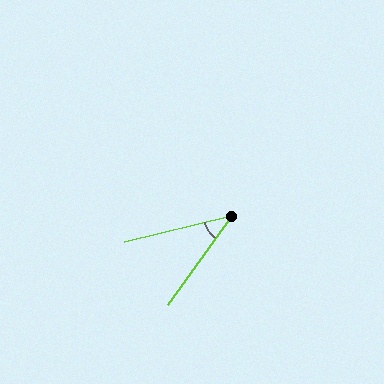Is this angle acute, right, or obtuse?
It is acute.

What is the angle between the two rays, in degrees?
Approximately 40 degrees.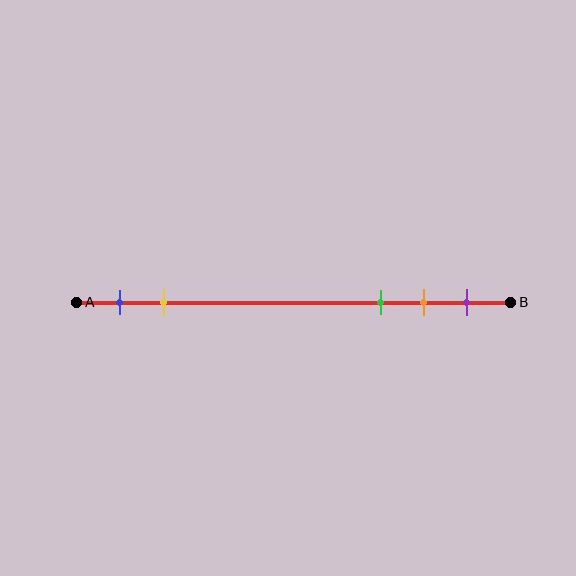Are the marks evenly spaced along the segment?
No, the marks are not evenly spaced.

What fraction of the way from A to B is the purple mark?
The purple mark is approximately 90% (0.9) of the way from A to B.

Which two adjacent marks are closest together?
The orange and purple marks are the closest adjacent pair.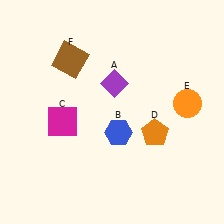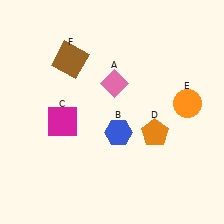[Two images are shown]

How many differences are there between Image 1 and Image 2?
There is 1 difference between the two images.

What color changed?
The diamond (A) changed from purple in Image 1 to pink in Image 2.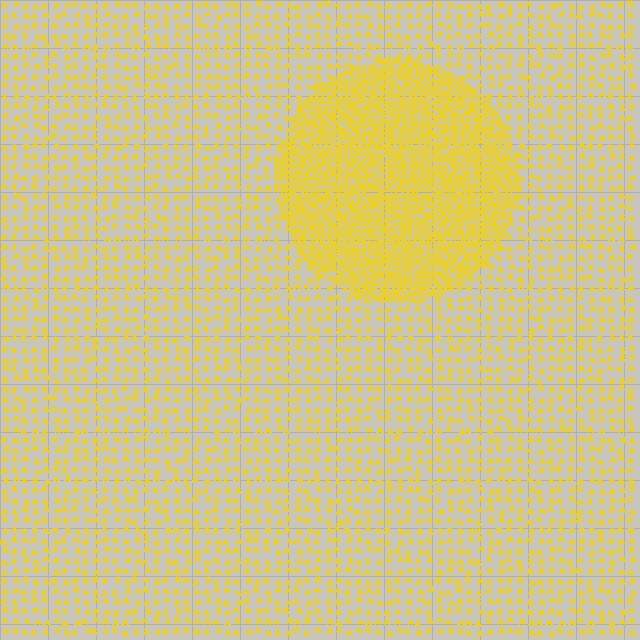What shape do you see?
I see a circle.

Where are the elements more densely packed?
The elements are more densely packed inside the circle boundary.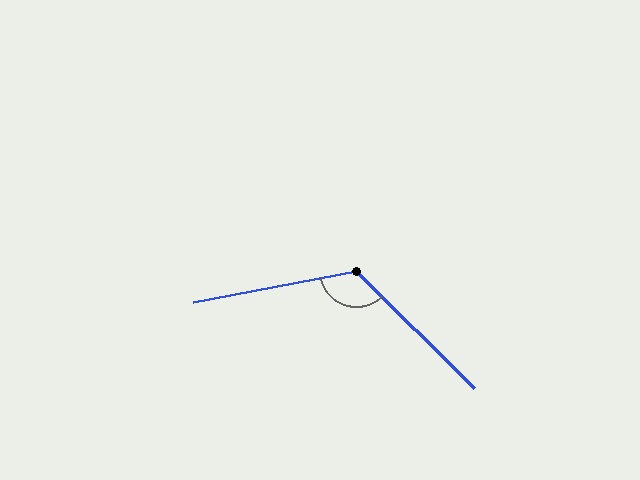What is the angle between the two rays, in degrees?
Approximately 124 degrees.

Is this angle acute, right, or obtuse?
It is obtuse.